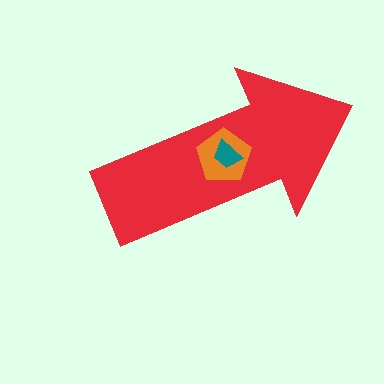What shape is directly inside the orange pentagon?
The teal trapezoid.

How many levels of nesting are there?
3.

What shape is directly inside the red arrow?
The orange pentagon.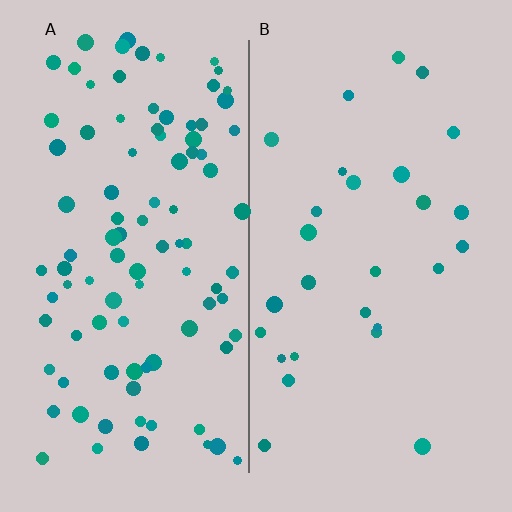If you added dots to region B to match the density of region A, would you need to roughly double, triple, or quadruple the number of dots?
Approximately triple.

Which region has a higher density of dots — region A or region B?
A (the left).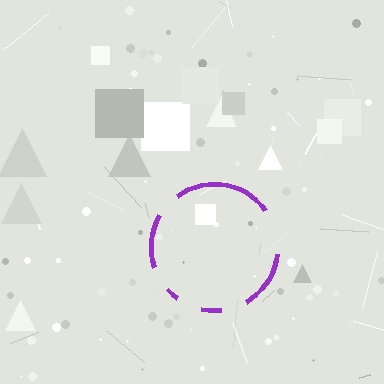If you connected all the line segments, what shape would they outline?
They would outline a circle.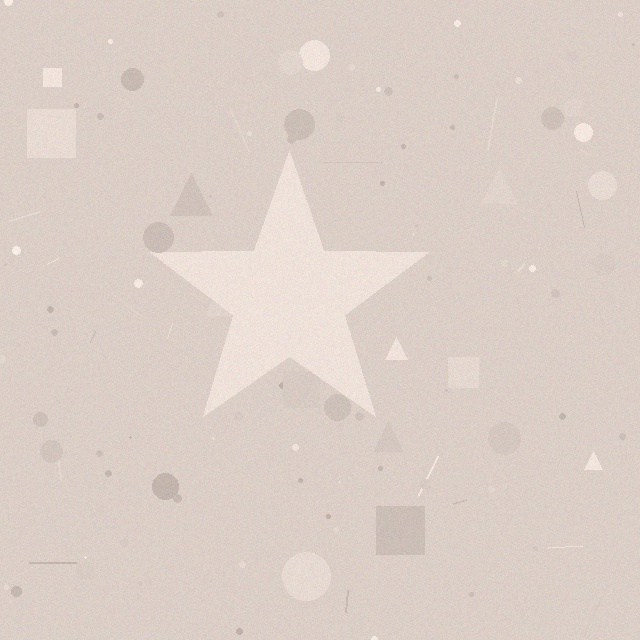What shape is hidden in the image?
A star is hidden in the image.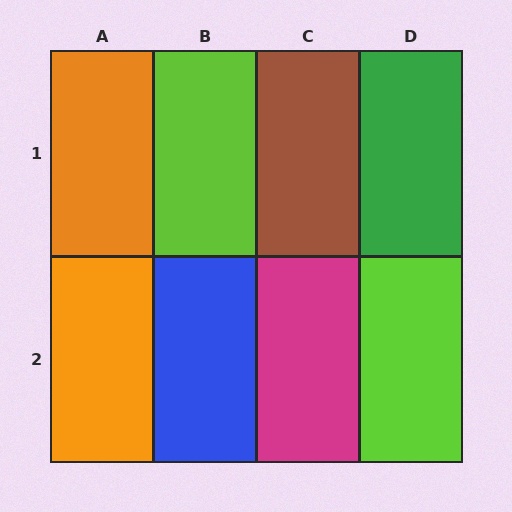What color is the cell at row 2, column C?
Magenta.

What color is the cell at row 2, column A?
Orange.